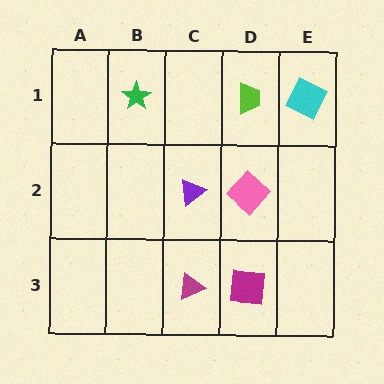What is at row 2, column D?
A pink diamond.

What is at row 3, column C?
A magenta triangle.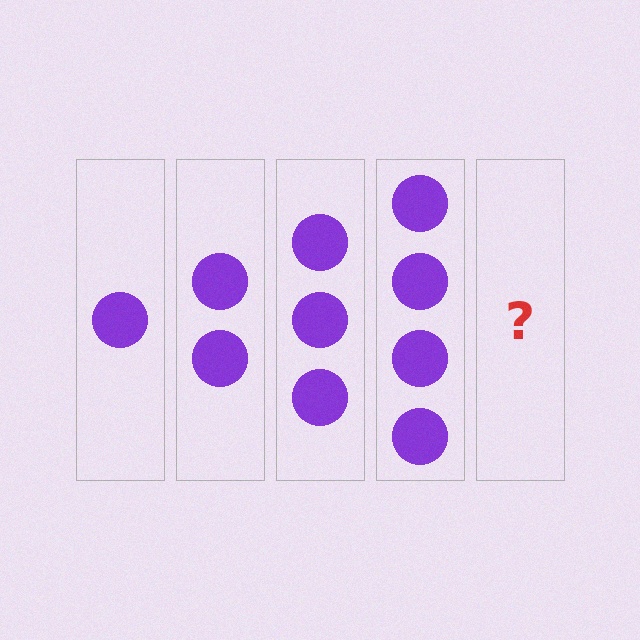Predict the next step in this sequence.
The next step is 5 circles.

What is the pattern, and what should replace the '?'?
The pattern is that each step adds one more circle. The '?' should be 5 circles.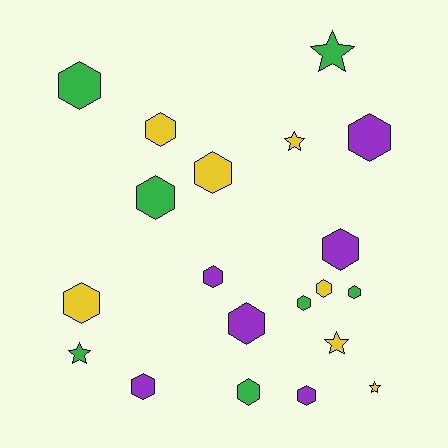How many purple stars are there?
There are no purple stars.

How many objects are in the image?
There are 20 objects.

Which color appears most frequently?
Green, with 7 objects.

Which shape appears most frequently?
Hexagon, with 15 objects.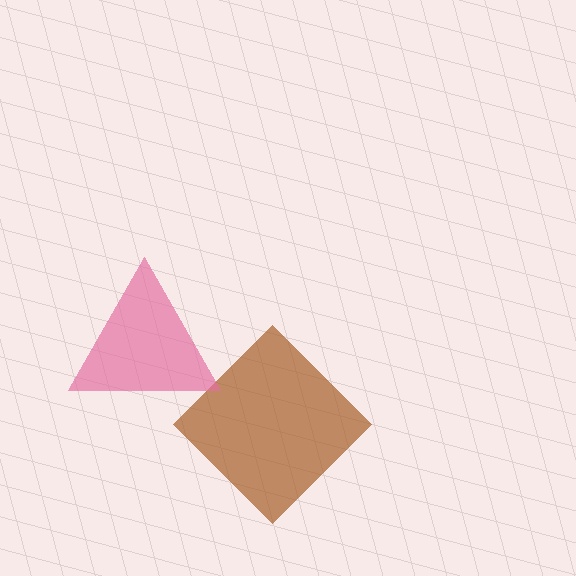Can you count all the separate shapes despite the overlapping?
Yes, there are 2 separate shapes.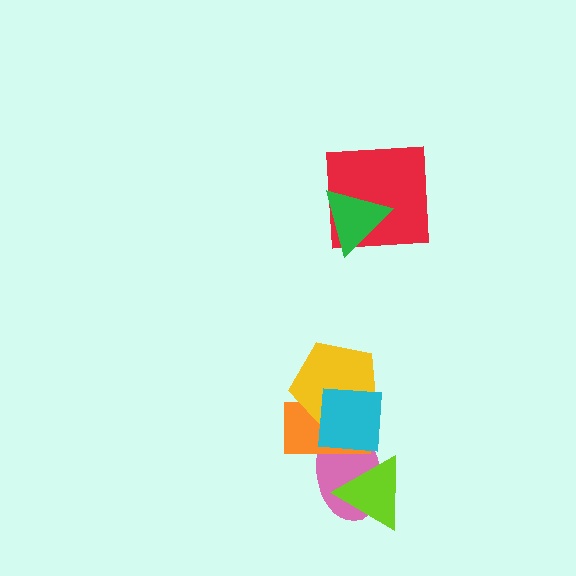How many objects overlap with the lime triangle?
1 object overlaps with the lime triangle.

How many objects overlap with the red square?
1 object overlaps with the red square.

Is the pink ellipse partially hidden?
Yes, it is partially covered by another shape.